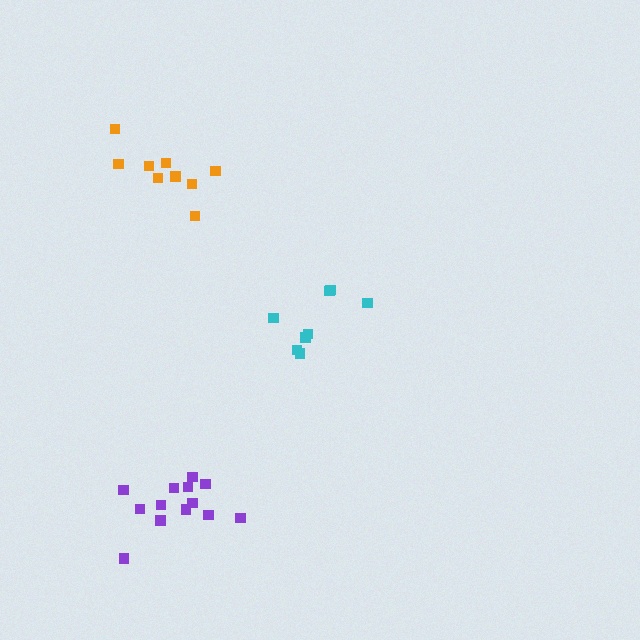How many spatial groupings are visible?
There are 3 spatial groupings.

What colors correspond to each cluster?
The clusters are colored: cyan, purple, orange.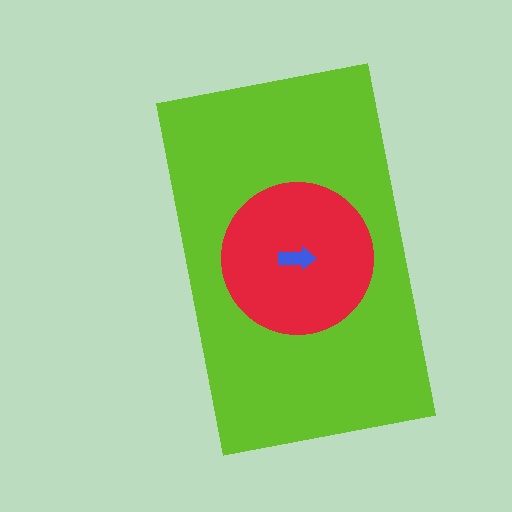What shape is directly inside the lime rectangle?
The red circle.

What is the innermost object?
The blue arrow.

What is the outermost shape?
The lime rectangle.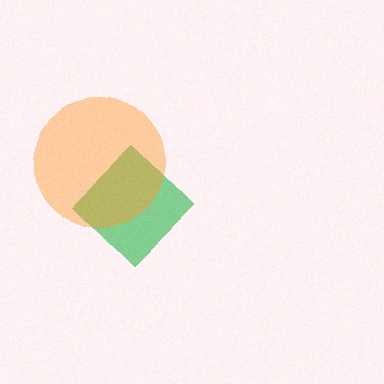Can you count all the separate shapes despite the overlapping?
Yes, there are 2 separate shapes.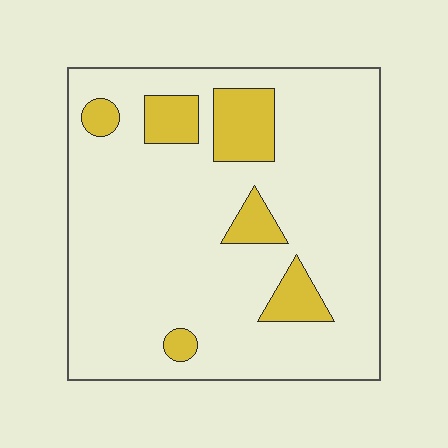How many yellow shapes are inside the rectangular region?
6.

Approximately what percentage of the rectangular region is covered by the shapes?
Approximately 15%.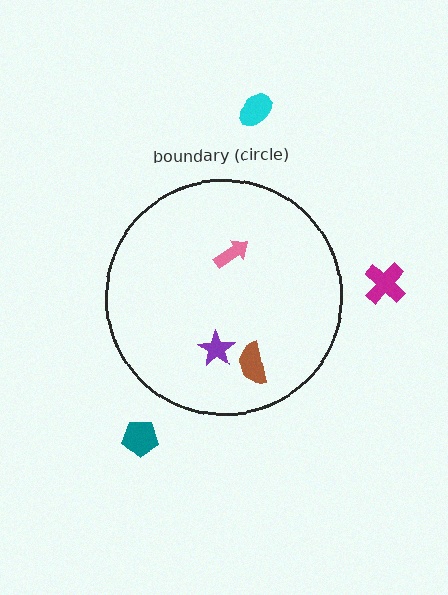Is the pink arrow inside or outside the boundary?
Inside.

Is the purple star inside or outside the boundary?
Inside.